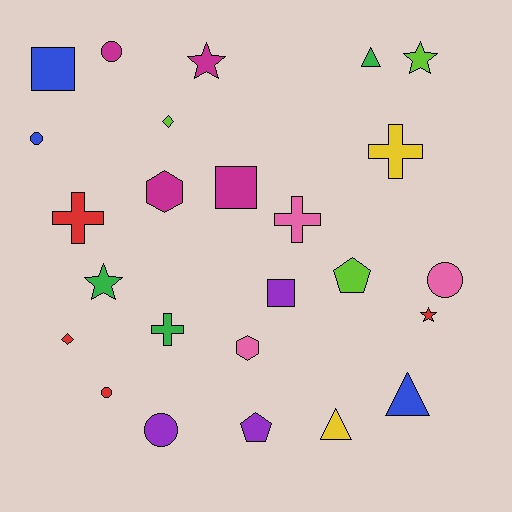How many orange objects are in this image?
There are no orange objects.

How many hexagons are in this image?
There are 2 hexagons.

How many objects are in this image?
There are 25 objects.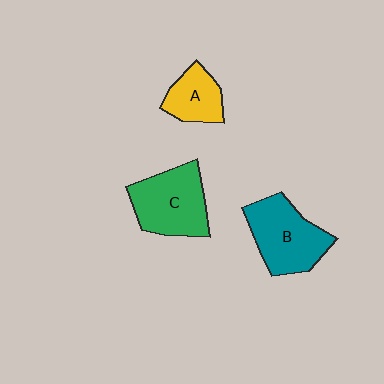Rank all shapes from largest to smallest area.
From largest to smallest: B (teal), C (green), A (yellow).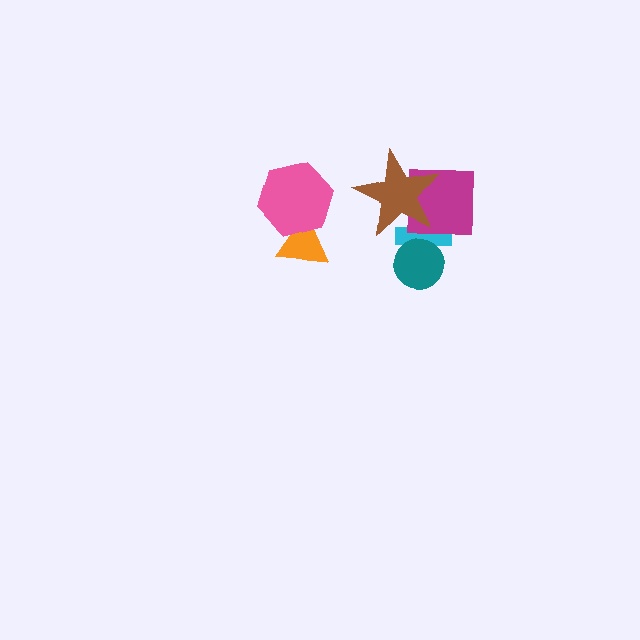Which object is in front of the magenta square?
The brown star is in front of the magenta square.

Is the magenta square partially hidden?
Yes, it is partially covered by another shape.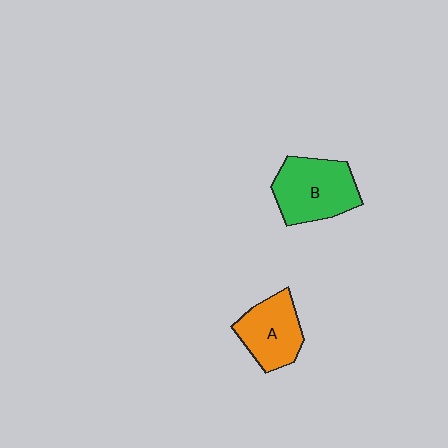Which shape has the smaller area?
Shape A (orange).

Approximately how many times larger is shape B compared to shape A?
Approximately 1.2 times.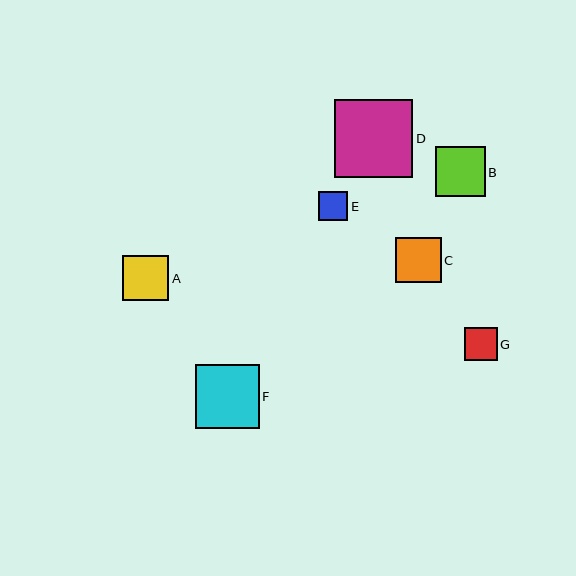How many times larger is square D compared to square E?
Square D is approximately 2.7 times the size of square E.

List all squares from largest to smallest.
From largest to smallest: D, F, B, A, C, G, E.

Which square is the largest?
Square D is the largest with a size of approximately 78 pixels.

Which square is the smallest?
Square E is the smallest with a size of approximately 29 pixels.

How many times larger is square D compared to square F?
Square D is approximately 1.2 times the size of square F.